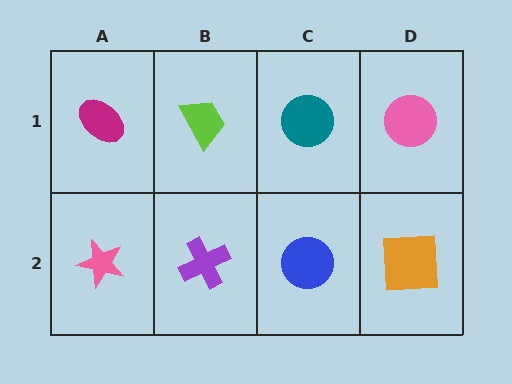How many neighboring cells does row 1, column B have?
3.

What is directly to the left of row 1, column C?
A lime trapezoid.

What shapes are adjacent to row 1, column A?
A pink star (row 2, column A), a lime trapezoid (row 1, column B).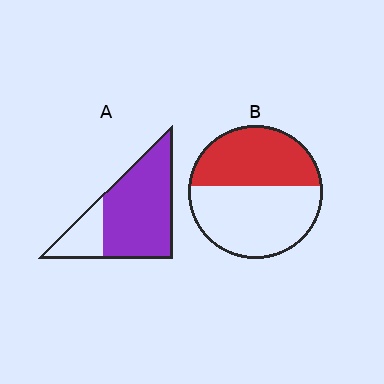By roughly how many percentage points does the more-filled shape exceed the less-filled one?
By roughly 30 percentage points (A over B).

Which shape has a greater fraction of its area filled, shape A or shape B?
Shape A.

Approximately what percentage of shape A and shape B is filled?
A is approximately 75% and B is approximately 45%.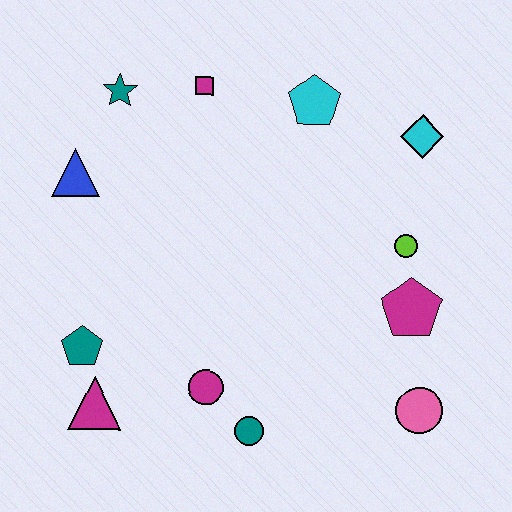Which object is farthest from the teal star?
The pink circle is farthest from the teal star.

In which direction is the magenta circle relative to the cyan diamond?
The magenta circle is below the cyan diamond.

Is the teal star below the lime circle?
No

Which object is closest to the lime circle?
The magenta pentagon is closest to the lime circle.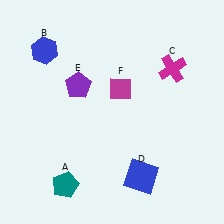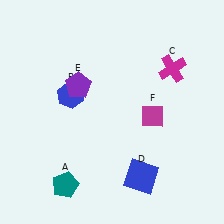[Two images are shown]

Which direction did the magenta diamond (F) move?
The magenta diamond (F) moved right.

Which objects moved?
The objects that moved are: the blue hexagon (B), the magenta diamond (F).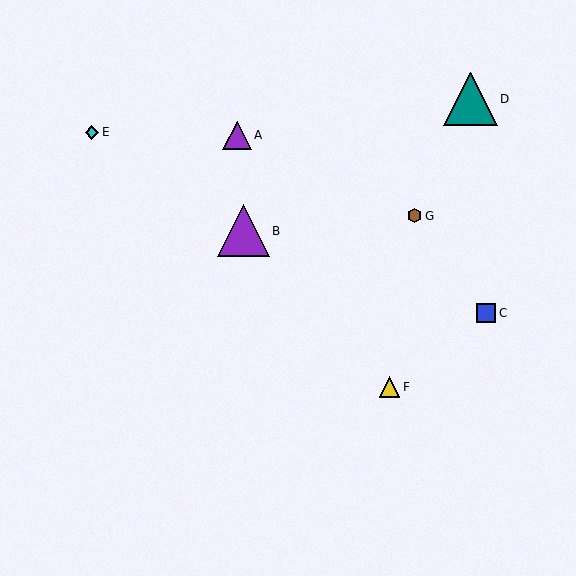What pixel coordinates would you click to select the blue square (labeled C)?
Click at (486, 313) to select the blue square C.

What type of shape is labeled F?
Shape F is a yellow triangle.